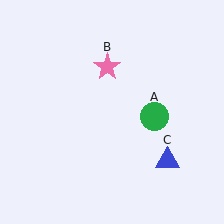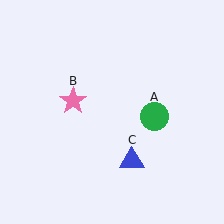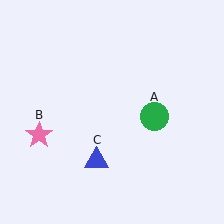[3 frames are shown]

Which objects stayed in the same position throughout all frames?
Green circle (object A) remained stationary.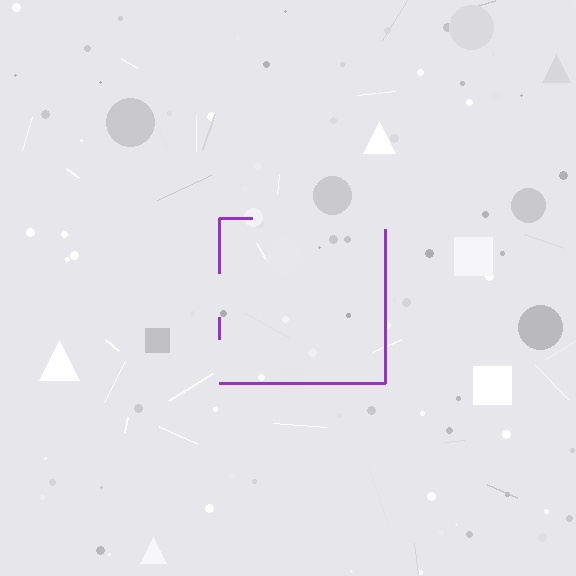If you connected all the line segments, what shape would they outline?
They would outline a square.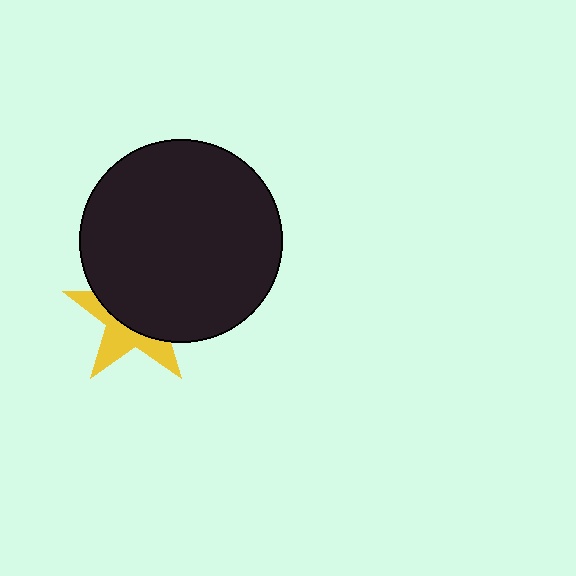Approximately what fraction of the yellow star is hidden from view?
Roughly 60% of the yellow star is hidden behind the black circle.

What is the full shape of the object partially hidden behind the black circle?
The partially hidden object is a yellow star.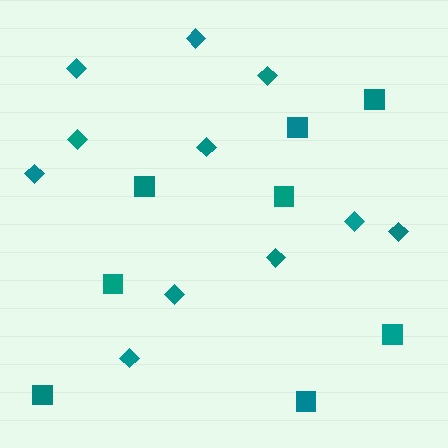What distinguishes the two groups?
There are 2 groups: one group of squares (8) and one group of diamonds (11).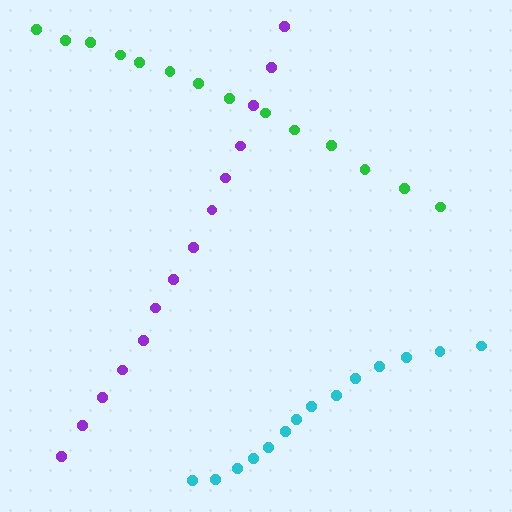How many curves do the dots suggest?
There are 3 distinct paths.